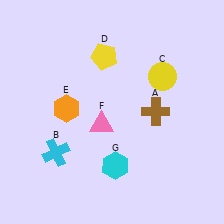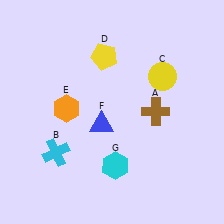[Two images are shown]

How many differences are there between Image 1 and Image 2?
There is 1 difference between the two images.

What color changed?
The triangle (F) changed from pink in Image 1 to blue in Image 2.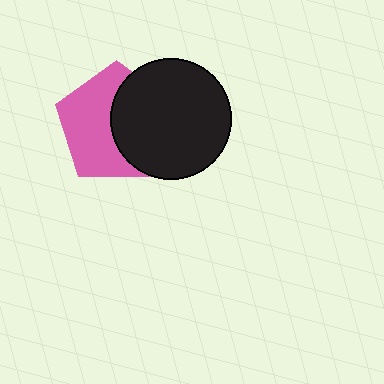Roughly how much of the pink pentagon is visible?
About half of it is visible (roughly 54%).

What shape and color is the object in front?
The object in front is a black circle.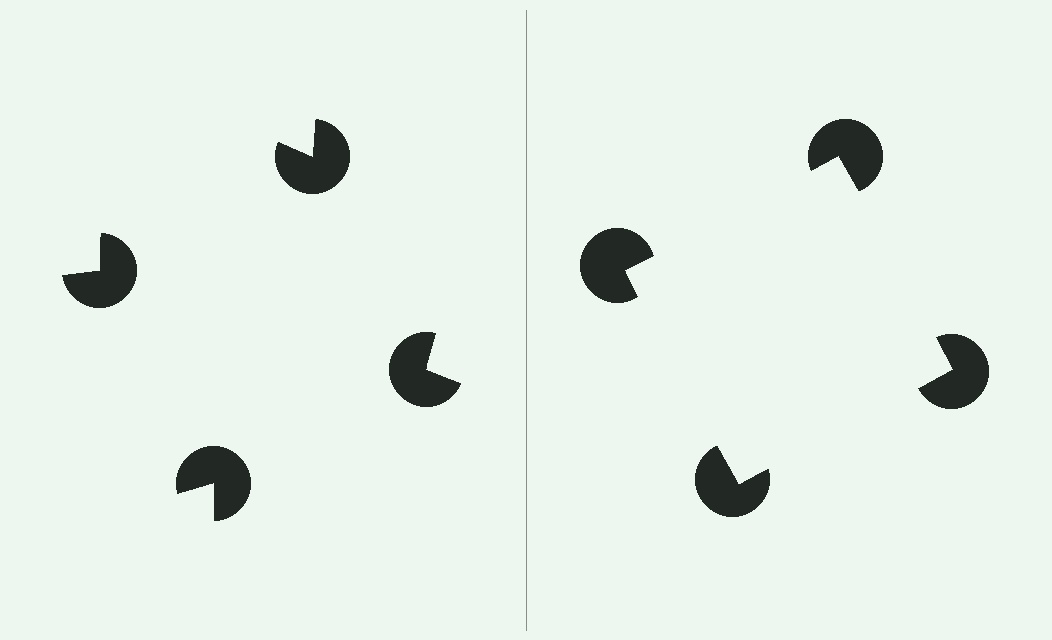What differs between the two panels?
The pac-man discs are positioned identically on both sides; only the wedge orientations differ. On the right they align to a square; on the left they are misaligned.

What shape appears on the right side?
An illusory square.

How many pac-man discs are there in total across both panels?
8 — 4 on each side.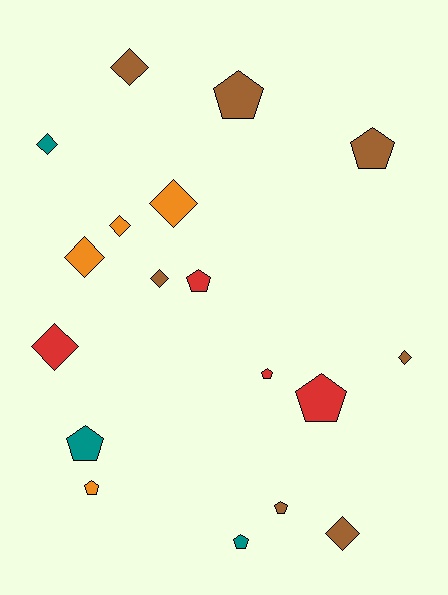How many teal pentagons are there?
There are 2 teal pentagons.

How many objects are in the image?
There are 18 objects.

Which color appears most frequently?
Brown, with 7 objects.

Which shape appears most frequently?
Pentagon, with 9 objects.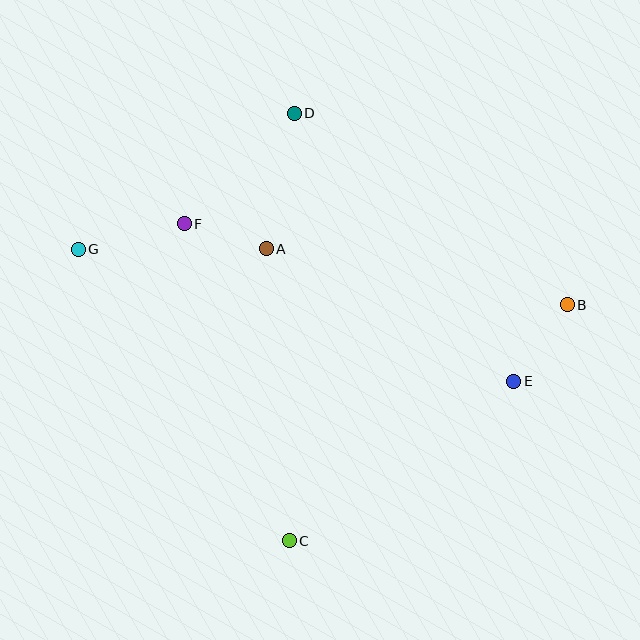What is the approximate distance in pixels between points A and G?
The distance between A and G is approximately 188 pixels.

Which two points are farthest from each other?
Points B and G are farthest from each other.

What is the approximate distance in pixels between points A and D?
The distance between A and D is approximately 139 pixels.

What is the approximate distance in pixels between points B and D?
The distance between B and D is approximately 334 pixels.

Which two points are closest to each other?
Points A and F are closest to each other.